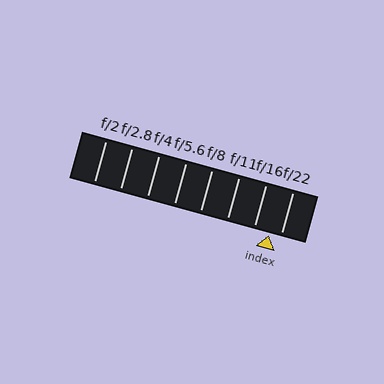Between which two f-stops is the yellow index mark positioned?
The index mark is between f/16 and f/22.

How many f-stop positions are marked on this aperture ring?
There are 8 f-stop positions marked.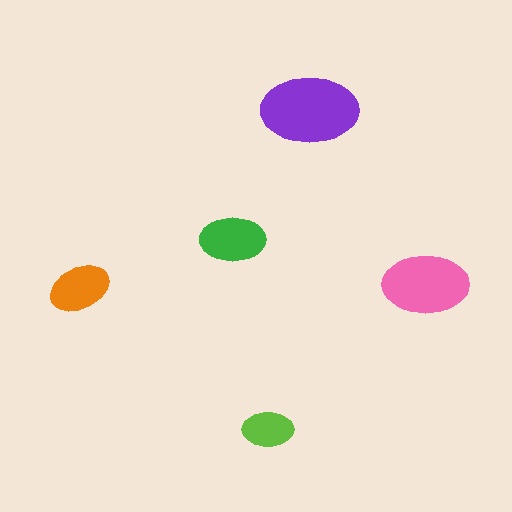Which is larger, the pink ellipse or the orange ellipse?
The pink one.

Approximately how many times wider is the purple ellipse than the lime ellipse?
About 2 times wider.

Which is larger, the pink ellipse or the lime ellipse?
The pink one.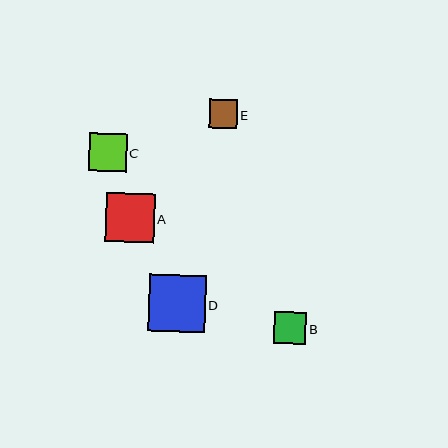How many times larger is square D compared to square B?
Square D is approximately 1.8 times the size of square B.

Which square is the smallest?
Square E is the smallest with a size of approximately 28 pixels.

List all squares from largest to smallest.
From largest to smallest: D, A, C, B, E.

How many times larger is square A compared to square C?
Square A is approximately 1.3 times the size of square C.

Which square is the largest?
Square D is the largest with a size of approximately 57 pixels.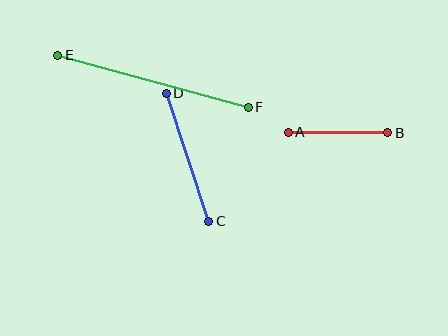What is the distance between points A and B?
The distance is approximately 99 pixels.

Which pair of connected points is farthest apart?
Points E and F are farthest apart.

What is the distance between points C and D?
The distance is approximately 135 pixels.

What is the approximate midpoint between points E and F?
The midpoint is at approximately (153, 81) pixels.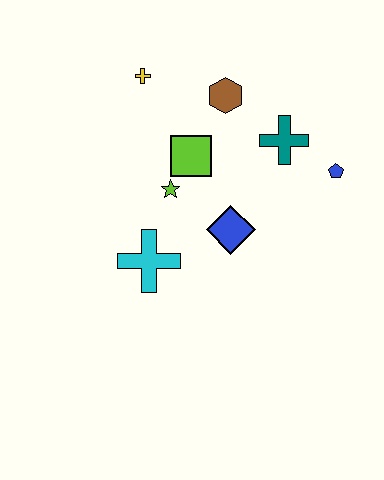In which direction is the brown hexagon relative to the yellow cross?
The brown hexagon is to the right of the yellow cross.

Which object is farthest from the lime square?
The blue pentagon is farthest from the lime square.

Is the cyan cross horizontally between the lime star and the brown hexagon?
No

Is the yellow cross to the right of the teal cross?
No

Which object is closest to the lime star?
The lime square is closest to the lime star.